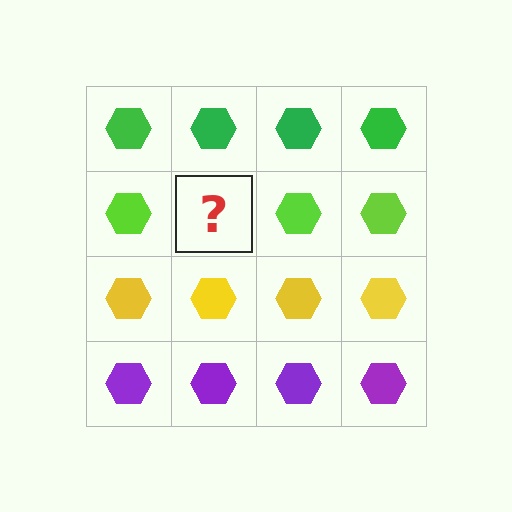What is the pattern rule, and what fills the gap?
The rule is that each row has a consistent color. The gap should be filled with a lime hexagon.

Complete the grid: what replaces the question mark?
The question mark should be replaced with a lime hexagon.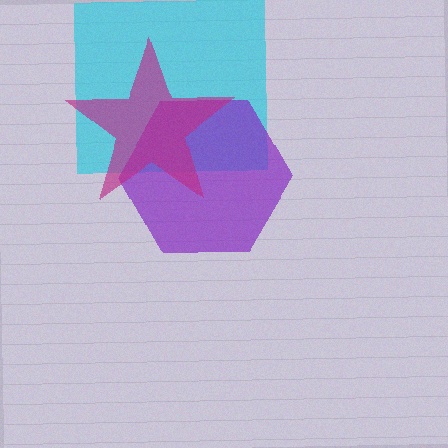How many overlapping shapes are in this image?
There are 3 overlapping shapes in the image.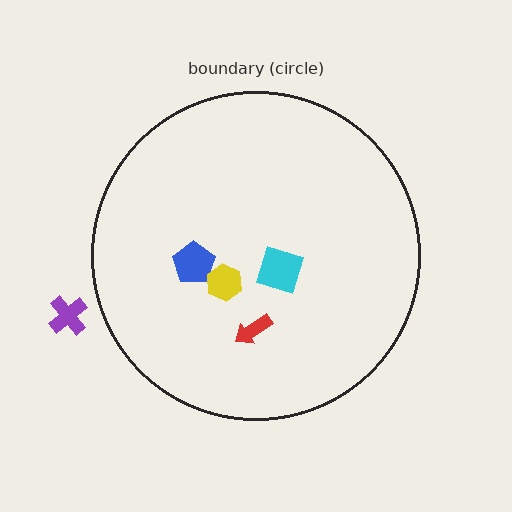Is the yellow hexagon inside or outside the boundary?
Inside.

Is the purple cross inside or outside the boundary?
Outside.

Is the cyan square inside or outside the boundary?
Inside.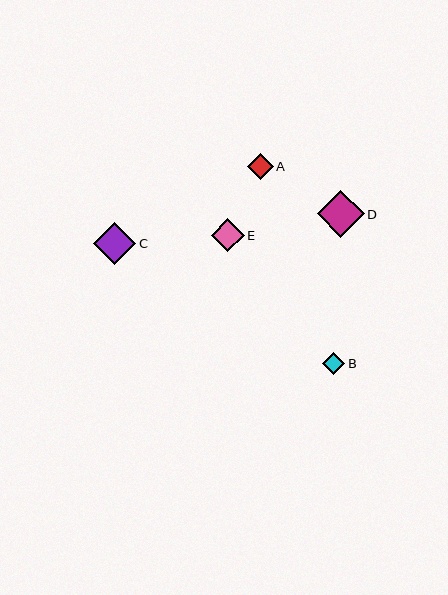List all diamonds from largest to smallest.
From largest to smallest: D, C, E, A, B.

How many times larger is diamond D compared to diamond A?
Diamond D is approximately 1.8 times the size of diamond A.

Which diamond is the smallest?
Diamond B is the smallest with a size of approximately 22 pixels.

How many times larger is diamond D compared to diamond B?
Diamond D is approximately 2.1 times the size of diamond B.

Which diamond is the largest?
Diamond D is the largest with a size of approximately 47 pixels.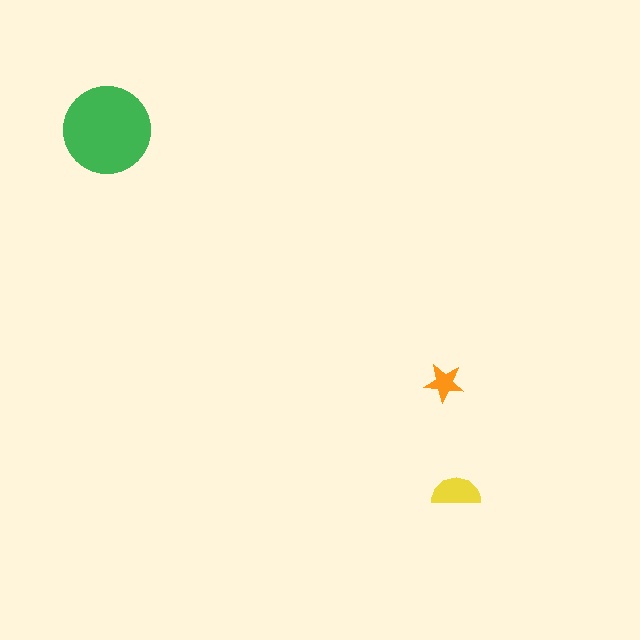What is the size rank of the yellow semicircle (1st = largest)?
2nd.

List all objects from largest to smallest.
The green circle, the yellow semicircle, the orange star.